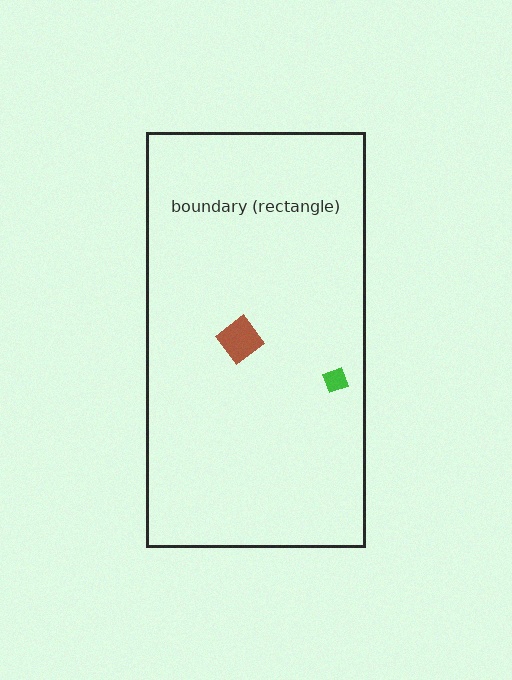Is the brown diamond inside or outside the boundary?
Inside.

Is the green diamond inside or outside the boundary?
Inside.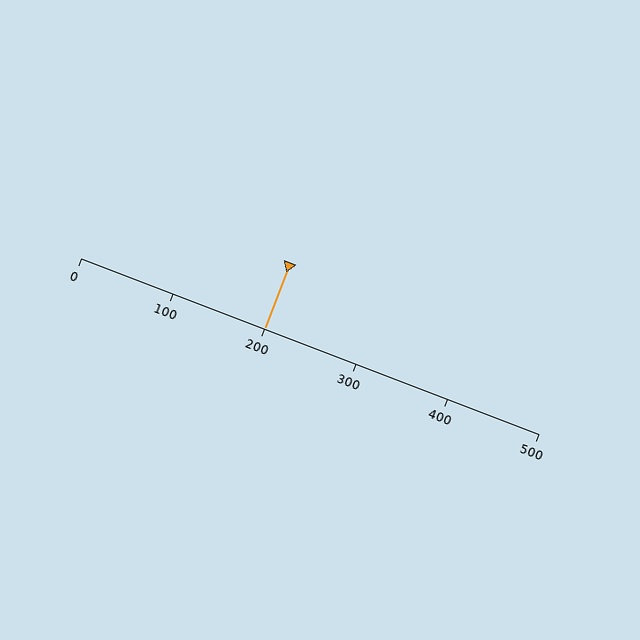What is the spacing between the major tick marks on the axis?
The major ticks are spaced 100 apart.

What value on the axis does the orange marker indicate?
The marker indicates approximately 200.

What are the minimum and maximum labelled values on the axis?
The axis runs from 0 to 500.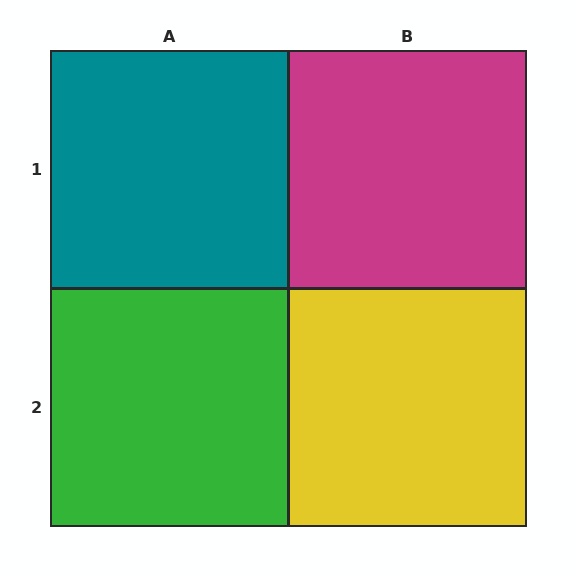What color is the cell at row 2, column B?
Yellow.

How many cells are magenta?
1 cell is magenta.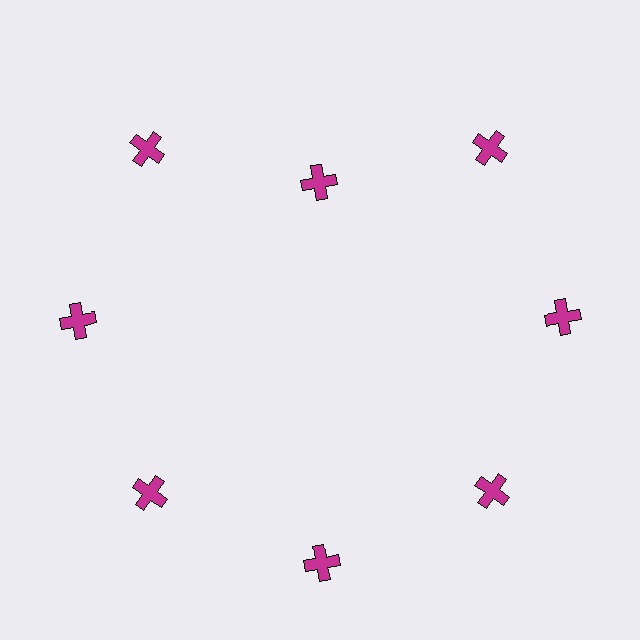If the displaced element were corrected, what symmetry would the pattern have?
It would have 8-fold rotational symmetry — the pattern would map onto itself every 45 degrees.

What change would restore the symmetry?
The symmetry would be restored by moving it outward, back onto the ring so that all 8 crosses sit at equal angles and equal distance from the center.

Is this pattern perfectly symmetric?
No. The 8 magenta crosses are arranged in a ring, but one element near the 12 o'clock position is pulled inward toward the center, breaking the 8-fold rotational symmetry.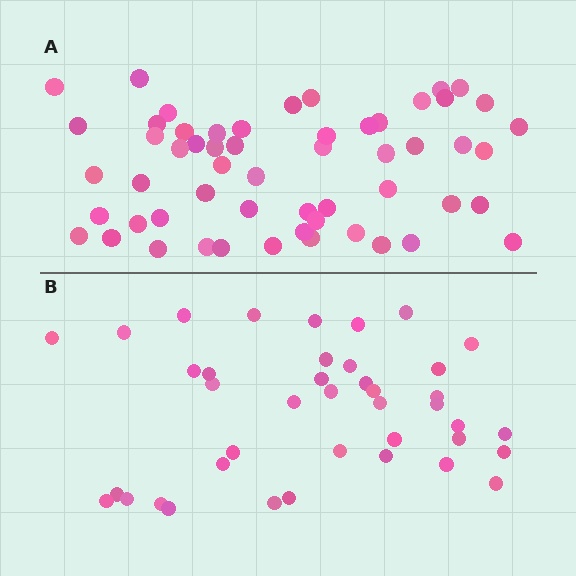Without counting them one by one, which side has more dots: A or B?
Region A (the top region) has more dots.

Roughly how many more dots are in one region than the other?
Region A has approximately 15 more dots than region B.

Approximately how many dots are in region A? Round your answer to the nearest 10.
About 60 dots. (The exact count is 56, which rounds to 60.)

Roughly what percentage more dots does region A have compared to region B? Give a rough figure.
About 40% more.